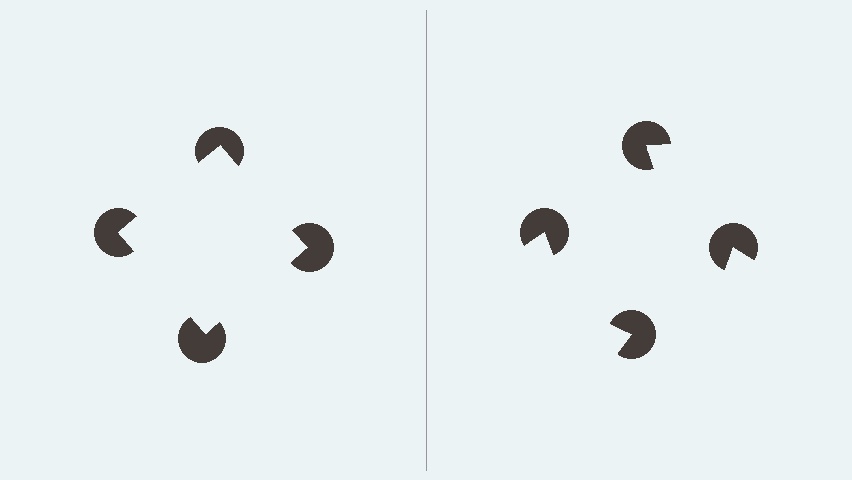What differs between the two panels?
The pac-man discs are positioned identically on both sides; only the wedge orientations differ. On the left they align to a square; on the right they are misaligned.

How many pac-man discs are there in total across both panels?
8 — 4 on each side.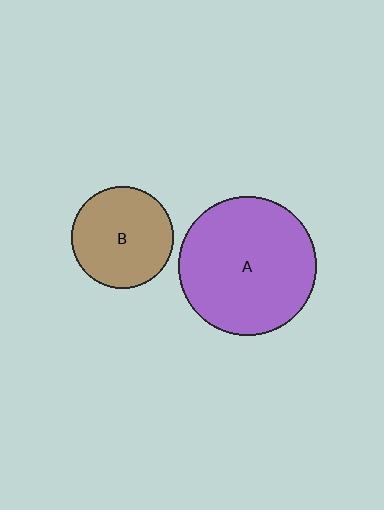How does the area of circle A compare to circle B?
Approximately 1.8 times.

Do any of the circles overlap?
No, none of the circles overlap.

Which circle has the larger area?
Circle A (purple).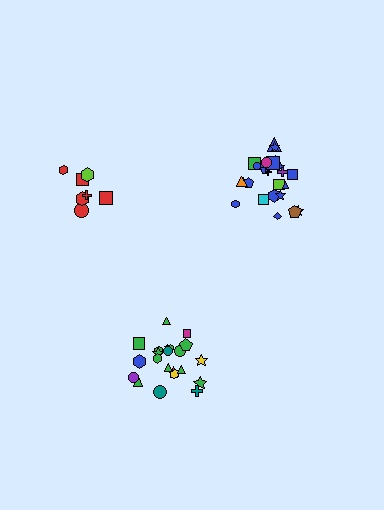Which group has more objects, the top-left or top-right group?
The top-right group.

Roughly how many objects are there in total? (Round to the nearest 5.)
Roughly 55 objects in total.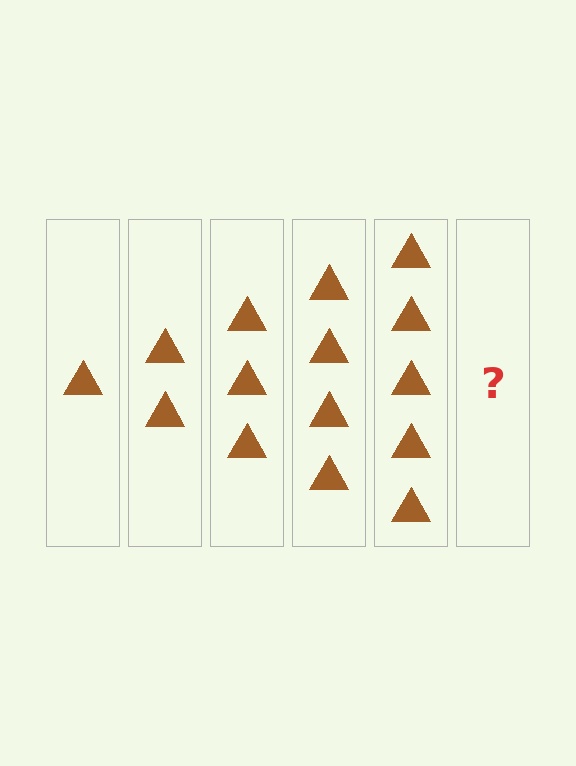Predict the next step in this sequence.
The next step is 6 triangles.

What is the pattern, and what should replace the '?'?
The pattern is that each step adds one more triangle. The '?' should be 6 triangles.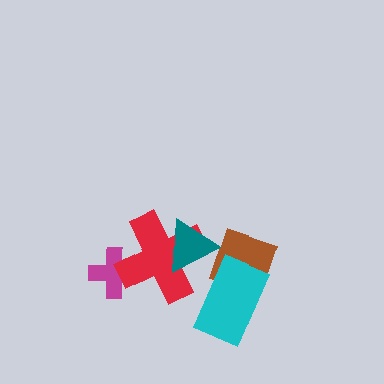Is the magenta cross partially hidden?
Yes, it is partially covered by another shape.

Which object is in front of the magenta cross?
The red cross is in front of the magenta cross.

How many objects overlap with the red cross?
2 objects overlap with the red cross.